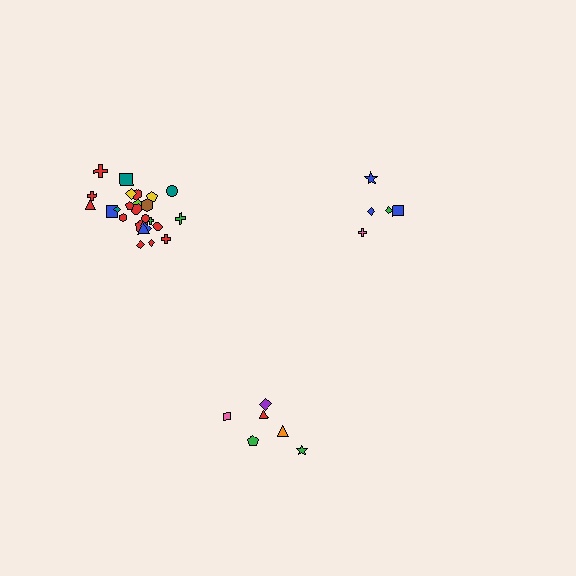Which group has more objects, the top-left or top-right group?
The top-left group.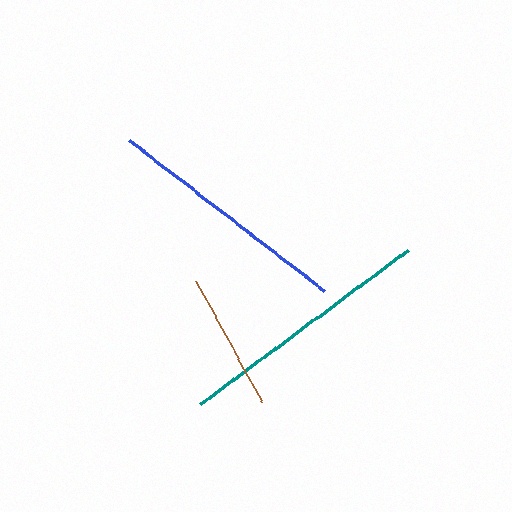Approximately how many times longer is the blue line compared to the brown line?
The blue line is approximately 1.8 times the length of the brown line.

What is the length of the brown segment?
The brown segment is approximately 139 pixels long.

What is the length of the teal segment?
The teal segment is approximately 258 pixels long.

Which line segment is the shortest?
The brown line is the shortest at approximately 139 pixels.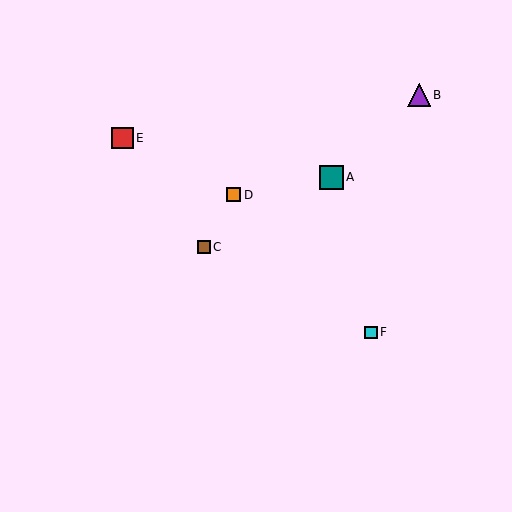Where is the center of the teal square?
The center of the teal square is at (332, 177).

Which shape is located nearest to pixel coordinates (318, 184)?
The teal square (labeled A) at (332, 177) is nearest to that location.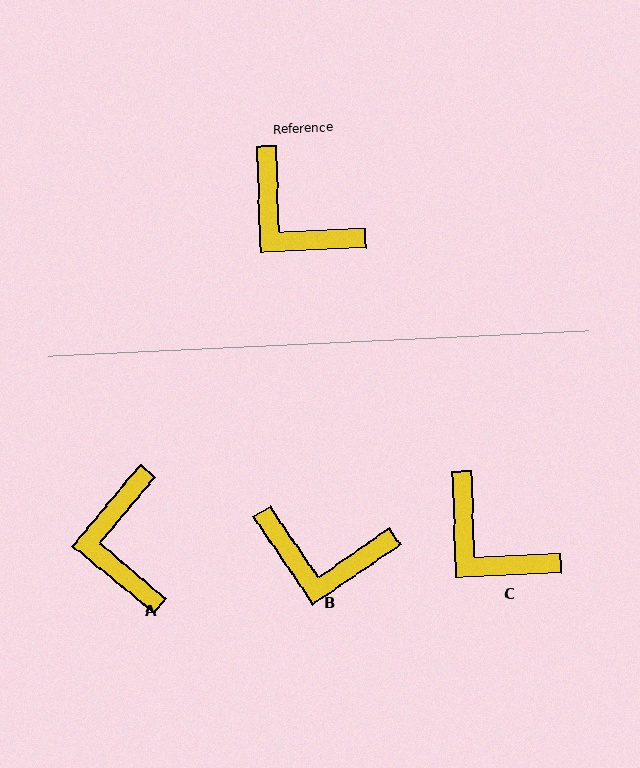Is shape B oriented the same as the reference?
No, it is off by about 32 degrees.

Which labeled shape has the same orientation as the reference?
C.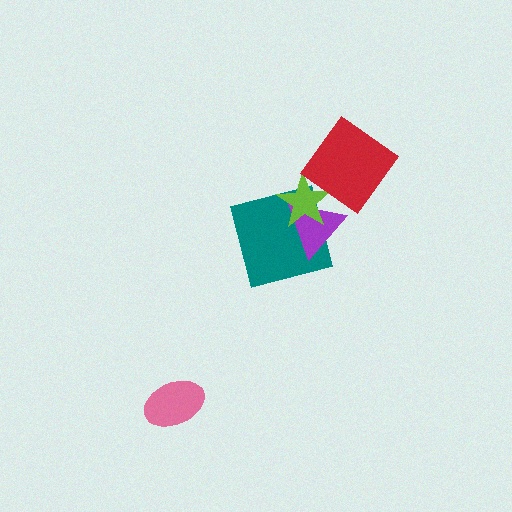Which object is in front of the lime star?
The red diamond is in front of the lime star.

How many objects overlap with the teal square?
2 objects overlap with the teal square.